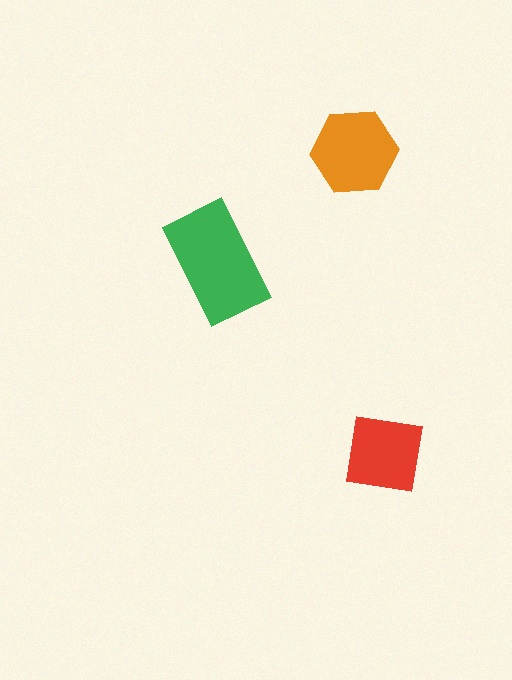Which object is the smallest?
The red square.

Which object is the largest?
The green rectangle.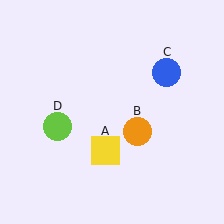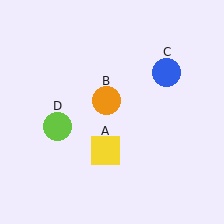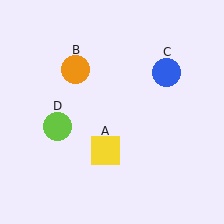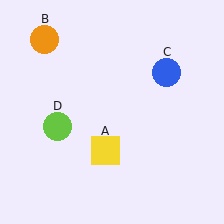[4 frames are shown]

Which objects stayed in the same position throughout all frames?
Yellow square (object A) and blue circle (object C) and lime circle (object D) remained stationary.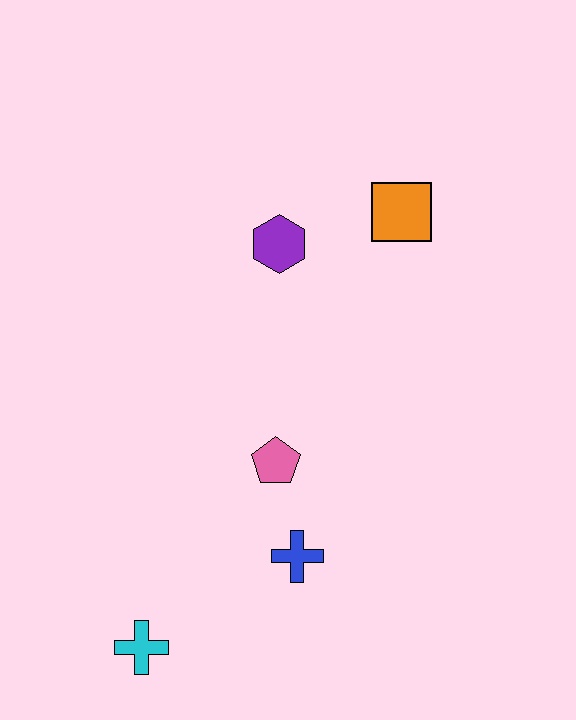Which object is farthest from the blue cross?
The orange square is farthest from the blue cross.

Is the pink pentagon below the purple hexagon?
Yes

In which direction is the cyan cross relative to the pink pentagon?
The cyan cross is below the pink pentagon.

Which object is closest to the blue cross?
The pink pentagon is closest to the blue cross.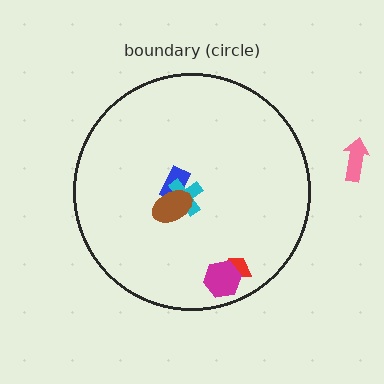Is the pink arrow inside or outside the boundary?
Outside.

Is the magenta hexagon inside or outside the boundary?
Inside.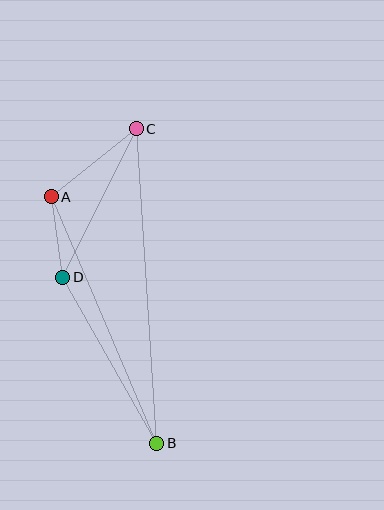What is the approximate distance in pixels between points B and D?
The distance between B and D is approximately 191 pixels.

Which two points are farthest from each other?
Points B and C are farthest from each other.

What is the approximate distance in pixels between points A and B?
The distance between A and B is approximately 268 pixels.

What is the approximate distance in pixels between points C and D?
The distance between C and D is approximately 166 pixels.